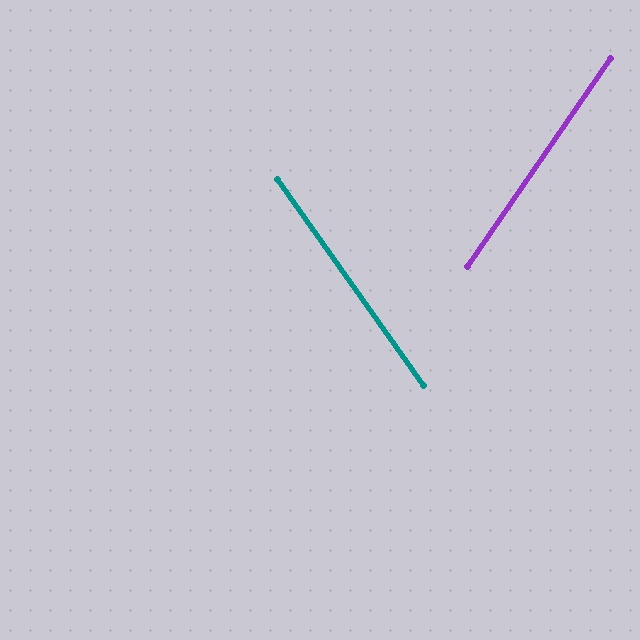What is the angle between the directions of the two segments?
Approximately 70 degrees.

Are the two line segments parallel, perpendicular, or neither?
Neither parallel nor perpendicular — they differ by about 70°.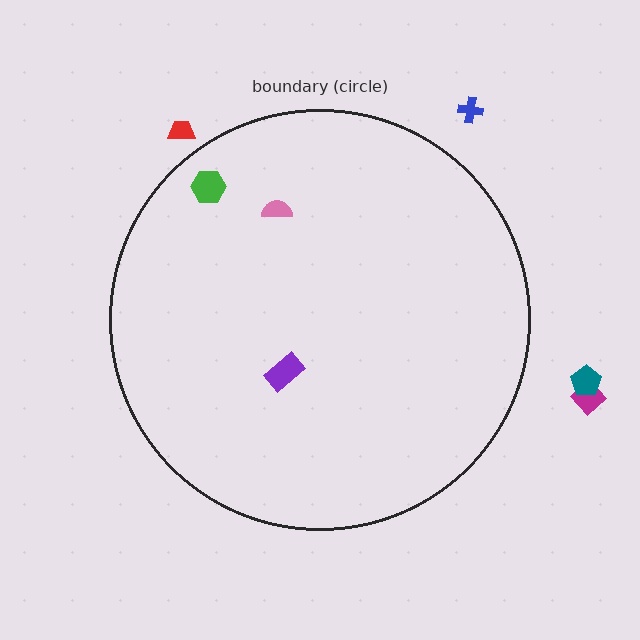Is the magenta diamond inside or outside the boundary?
Outside.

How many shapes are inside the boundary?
3 inside, 4 outside.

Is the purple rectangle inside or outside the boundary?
Inside.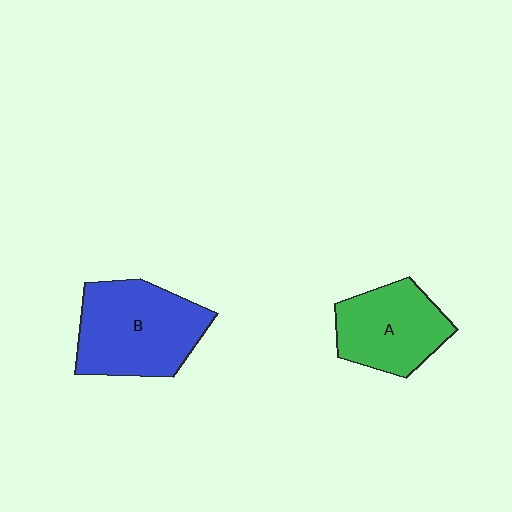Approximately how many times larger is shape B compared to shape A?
Approximately 1.3 times.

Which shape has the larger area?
Shape B (blue).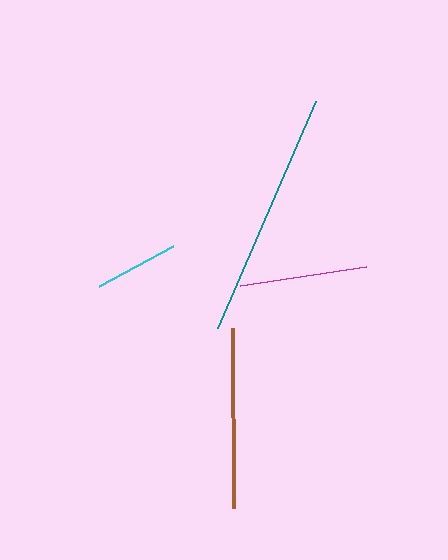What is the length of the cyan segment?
The cyan segment is approximately 84 pixels long.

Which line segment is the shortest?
The cyan line is the shortest at approximately 84 pixels.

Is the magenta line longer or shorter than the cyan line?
The magenta line is longer than the cyan line.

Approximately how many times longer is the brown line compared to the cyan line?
The brown line is approximately 2.1 times the length of the cyan line.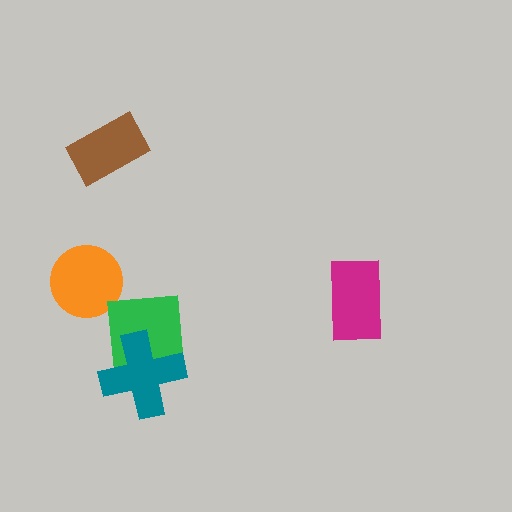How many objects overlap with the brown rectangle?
0 objects overlap with the brown rectangle.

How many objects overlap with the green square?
1 object overlaps with the green square.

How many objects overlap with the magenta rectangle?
0 objects overlap with the magenta rectangle.